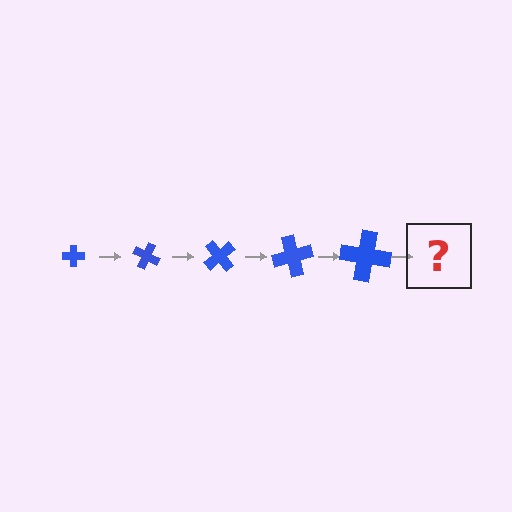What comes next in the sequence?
The next element should be a cross, larger than the previous one and rotated 125 degrees from the start.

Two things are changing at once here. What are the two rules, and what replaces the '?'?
The two rules are that the cross grows larger each step and it rotates 25 degrees each step. The '?' should be a cross, larger than the previous one and rotated 125 degrees from the start.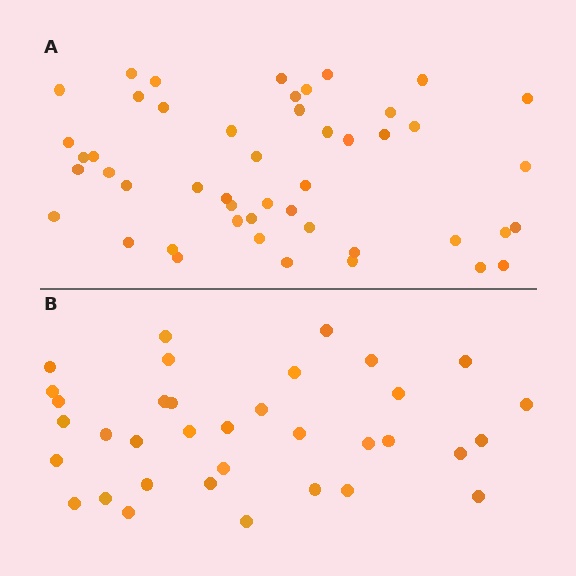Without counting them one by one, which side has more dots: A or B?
Region A (the top region) has more dots.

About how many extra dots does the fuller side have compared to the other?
Region A has approximately 15 more dots than region B.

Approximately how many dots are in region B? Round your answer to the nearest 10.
About 40 dots. (The exact count is 35, which rounds to 40.)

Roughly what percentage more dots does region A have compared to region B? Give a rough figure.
About 35% more.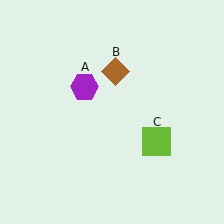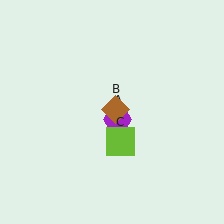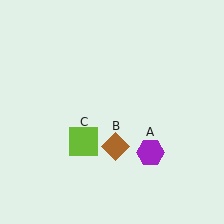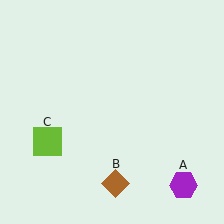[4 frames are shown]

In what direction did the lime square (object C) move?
The lime square (object C) moved left.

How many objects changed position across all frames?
3 objects changed position: purple hexagon (object A), brown diamond (object B), lime square (object C).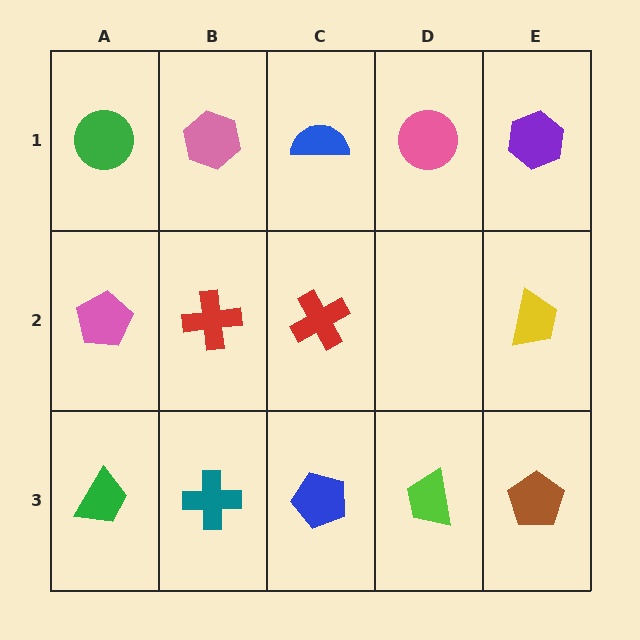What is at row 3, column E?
A brown pentagon.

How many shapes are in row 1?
5 shapes.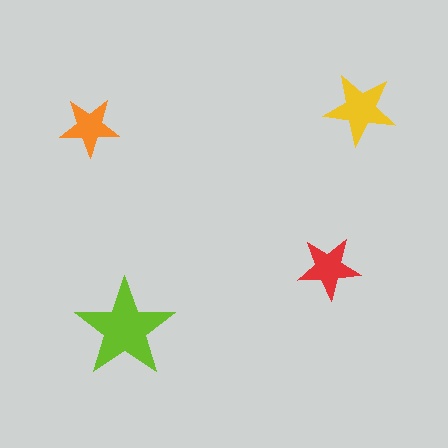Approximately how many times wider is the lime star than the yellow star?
About 1.5 times wider.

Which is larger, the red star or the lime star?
The lime one.